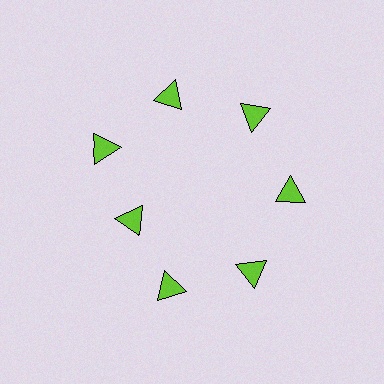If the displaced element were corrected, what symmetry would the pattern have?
It would have 7-fold rotational symmetry — the pattern would map onto itself every 51 degrees.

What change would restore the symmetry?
The symmetry would be restored by moving it outward, back onto the ring so that all 7 triangles sit at equal angles and equal distance from the center.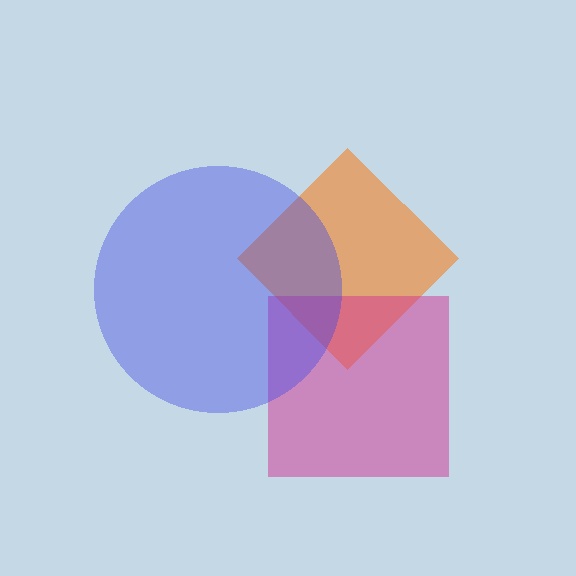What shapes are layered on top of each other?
The layered shapes are: an orange diamond, a magenta square, a blue circle.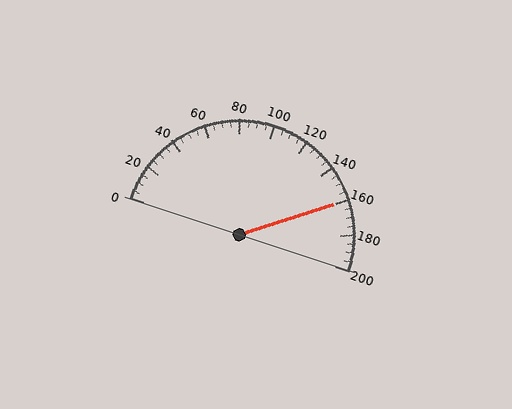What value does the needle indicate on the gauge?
The needle indicates approximately 160.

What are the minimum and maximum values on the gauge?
The gauge ranges from 0 to 200.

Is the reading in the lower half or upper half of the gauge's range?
The reading is in the upper half of the range (0 to 200).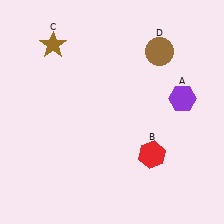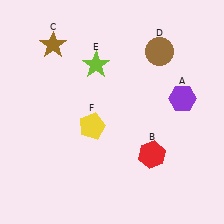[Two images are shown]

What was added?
A lime star (E), a yellow pentagon (F) were added in Image 2.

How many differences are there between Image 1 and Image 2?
There are 2 differences between the two images.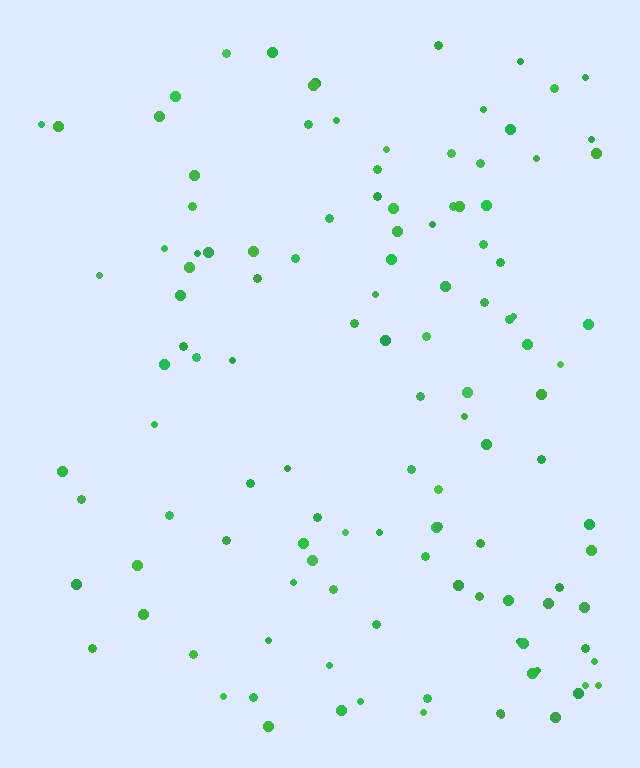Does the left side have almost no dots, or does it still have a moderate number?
Still a moderate number, just noticeably fewer than the right.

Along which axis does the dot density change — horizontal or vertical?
Horizontal.